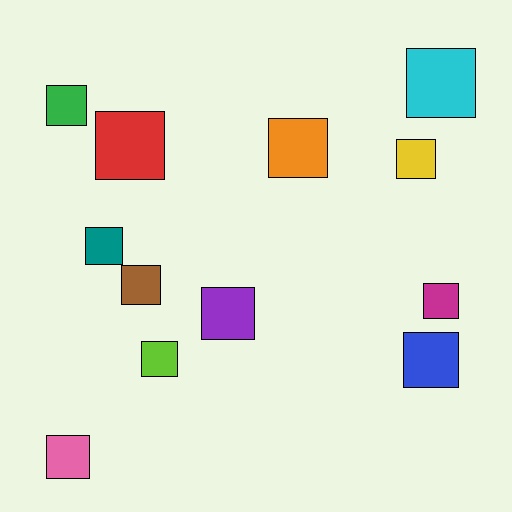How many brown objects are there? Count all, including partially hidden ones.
There is 1 brown object.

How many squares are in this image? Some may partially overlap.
There are 12 squares.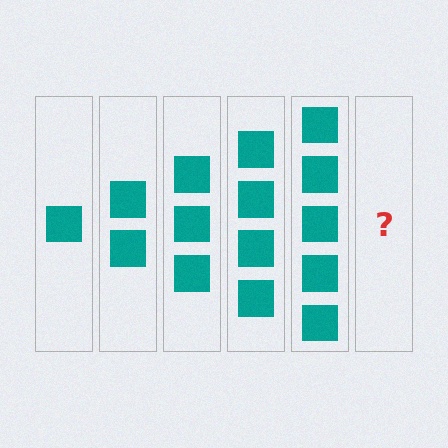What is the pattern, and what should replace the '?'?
The pattern is that each step adds one more square. The '?' should be 6 squares.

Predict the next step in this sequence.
The next step is 6 squares.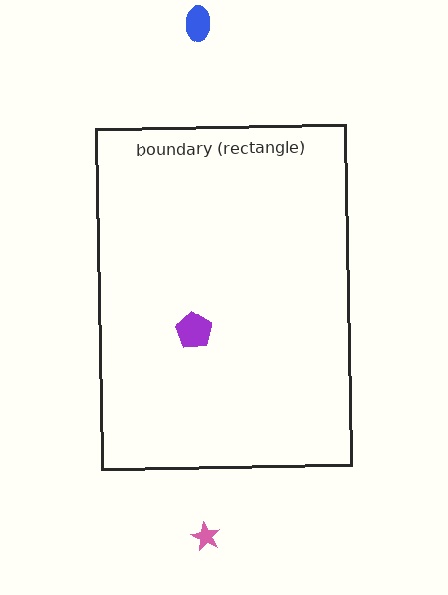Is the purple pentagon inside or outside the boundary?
Inside.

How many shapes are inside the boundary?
1 inside, 2 outside.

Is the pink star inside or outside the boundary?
Outside.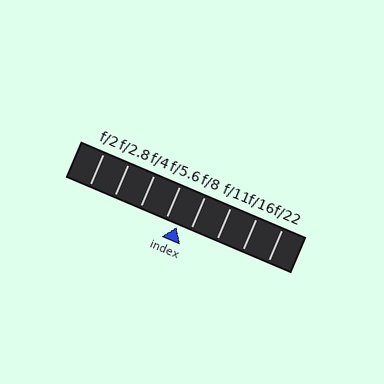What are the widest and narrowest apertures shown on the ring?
The widest aperture shown is f/2 and the narrowest is f/22.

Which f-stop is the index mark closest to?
The index mark is closest to f/5.6.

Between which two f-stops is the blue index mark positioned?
The index mark is between f/5.6 and f/8.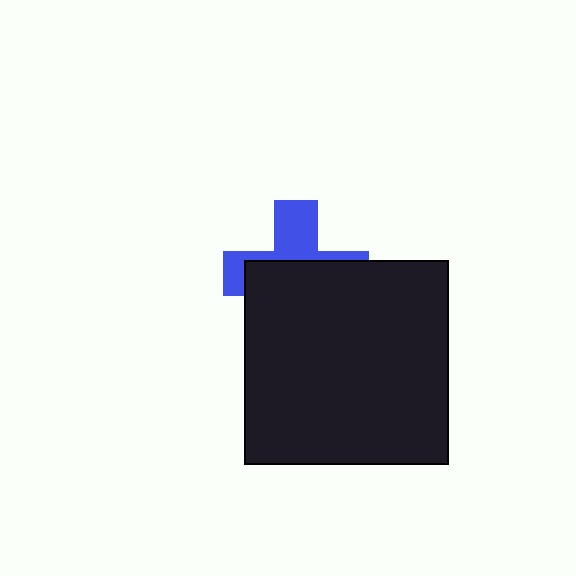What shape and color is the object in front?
The object in front is a black square.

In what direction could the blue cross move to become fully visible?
The blue cross could move up. That would shift it out from behind the black square entirely.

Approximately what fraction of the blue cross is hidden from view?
Roughly 62% of the blue cross is hidden behind the black square.